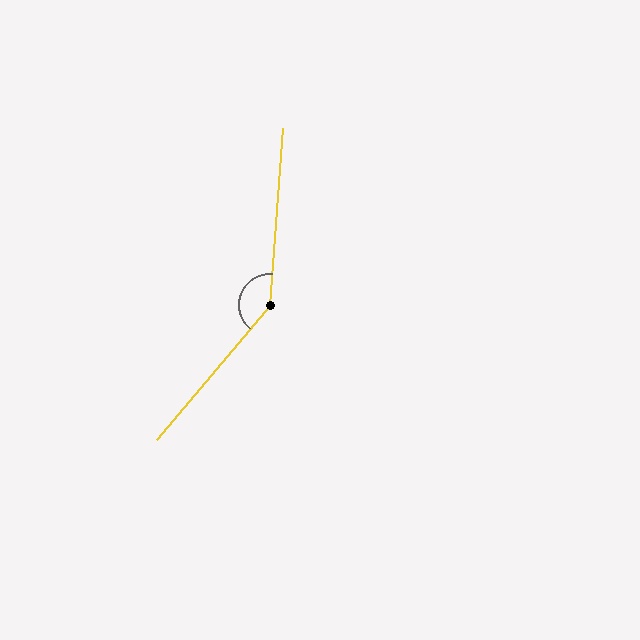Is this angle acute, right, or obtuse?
It is obtuse.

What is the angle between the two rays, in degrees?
Approximately 144 degrees.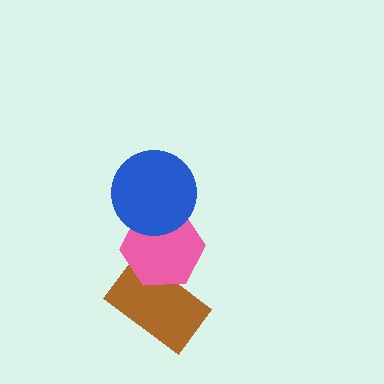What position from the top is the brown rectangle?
The brown rectangle is 3rd from the top.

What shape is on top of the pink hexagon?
The blue circle is on top of the pink hexagon.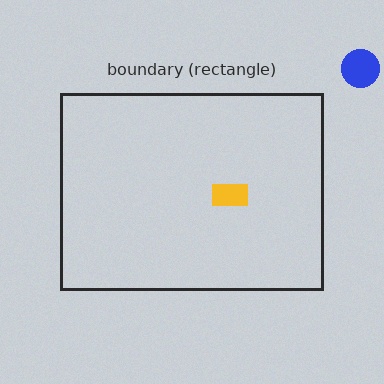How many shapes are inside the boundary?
1 inside, 1 outside.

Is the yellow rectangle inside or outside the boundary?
Inside.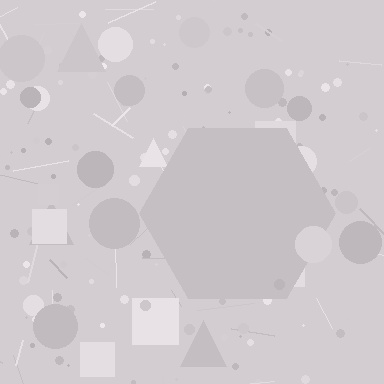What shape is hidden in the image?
A hexagon is hidden in the image.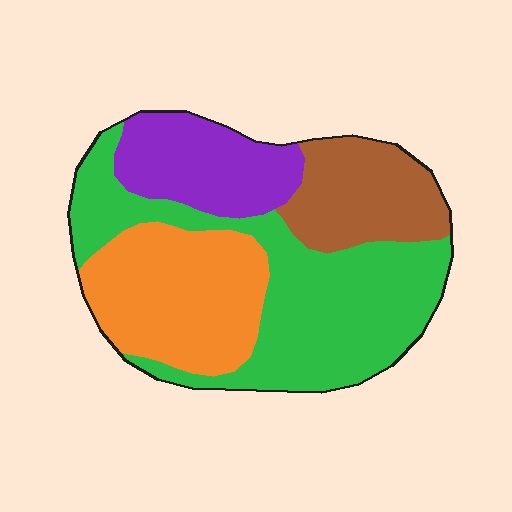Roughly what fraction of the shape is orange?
Orange takes up between a sixth and a third of the shape.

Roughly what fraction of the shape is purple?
Purple takes up less than a quarter of the shape.